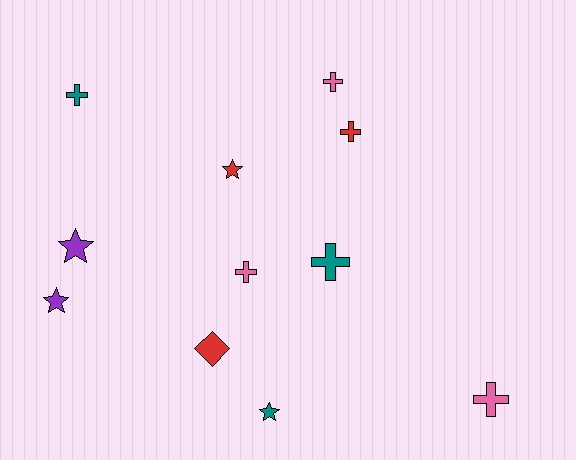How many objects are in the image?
There are 11 objects.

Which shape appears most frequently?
Cross, with 6 objects.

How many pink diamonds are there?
There are no pink diamonds.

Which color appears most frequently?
Pink, with 3 objects.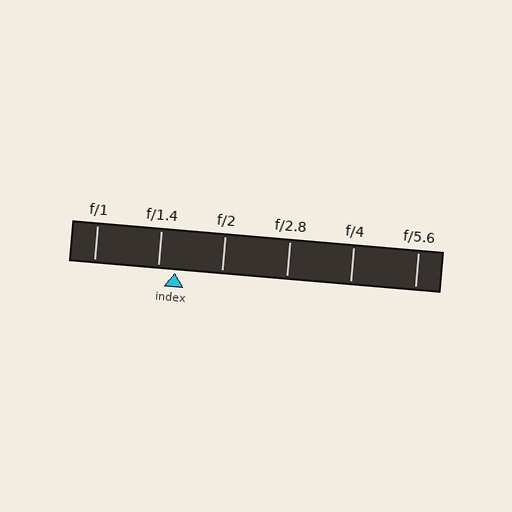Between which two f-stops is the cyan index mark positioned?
The index mark is between f/1.4 and f/2.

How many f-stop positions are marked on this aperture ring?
There are 6 f-stop positions marked.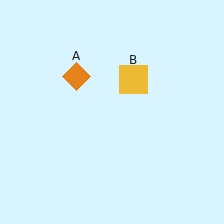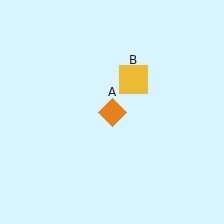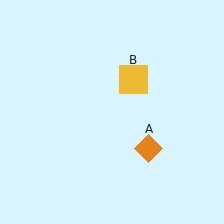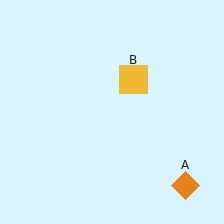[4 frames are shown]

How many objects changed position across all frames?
1 object changed position: orange diamond (object A).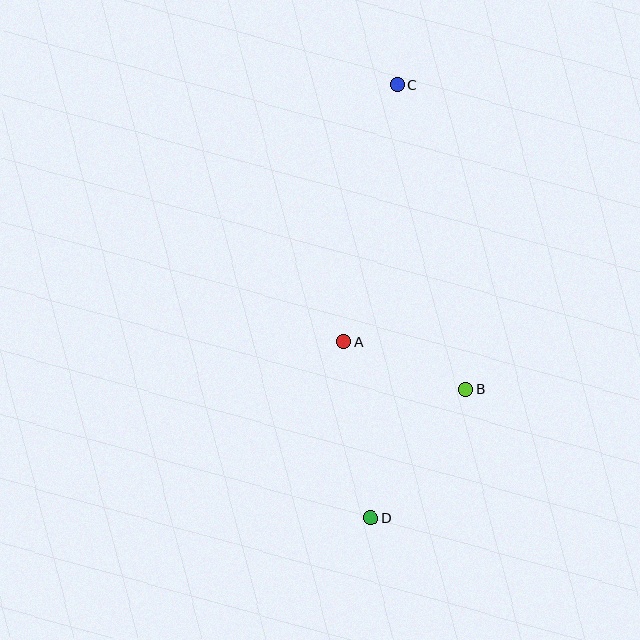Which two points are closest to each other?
Points A and B are closest to each other.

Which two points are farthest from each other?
Points C and D are farthest from each other.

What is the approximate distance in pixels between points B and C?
The distance between B and C is approximately 313 pixels.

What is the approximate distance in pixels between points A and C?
The distance between A and C is approximately 263 pixels.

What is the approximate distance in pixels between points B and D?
The distance between B and D is approximately 159 pixels.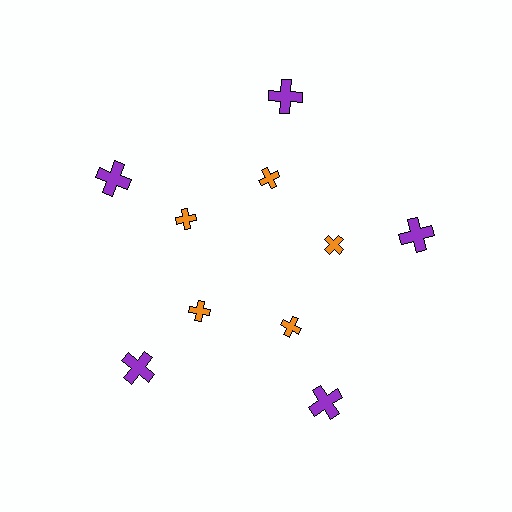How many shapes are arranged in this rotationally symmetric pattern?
There are 10 shapes, arranged in 5 groups of 2.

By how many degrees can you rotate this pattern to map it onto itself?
The pattern maps onto itself every 72 degrees of rotation.